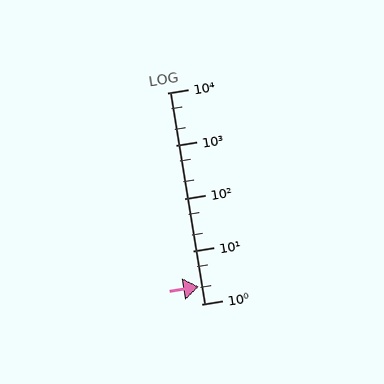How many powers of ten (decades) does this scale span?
The scale spans 4 decades, from 1 to 10000.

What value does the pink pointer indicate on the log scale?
The pointer indicates approximately 2.1.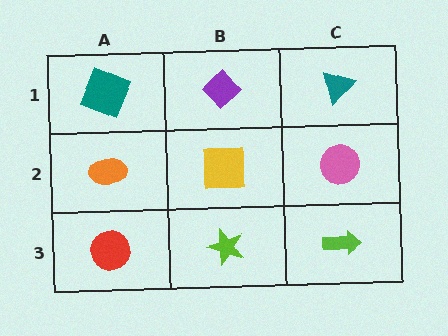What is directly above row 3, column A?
An orange ellipse.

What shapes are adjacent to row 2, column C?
A teal triangle (row 1, column C), a lime arrow (row 3, column C), a yellow square (row 2, column B).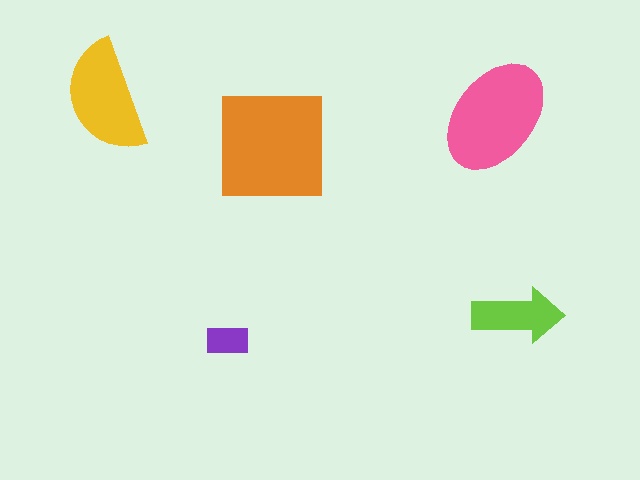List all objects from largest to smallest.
The orange square, the pink ellipse, the yellow semicircle, the lime arrow, the purple rectangle.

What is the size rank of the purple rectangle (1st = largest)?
5th.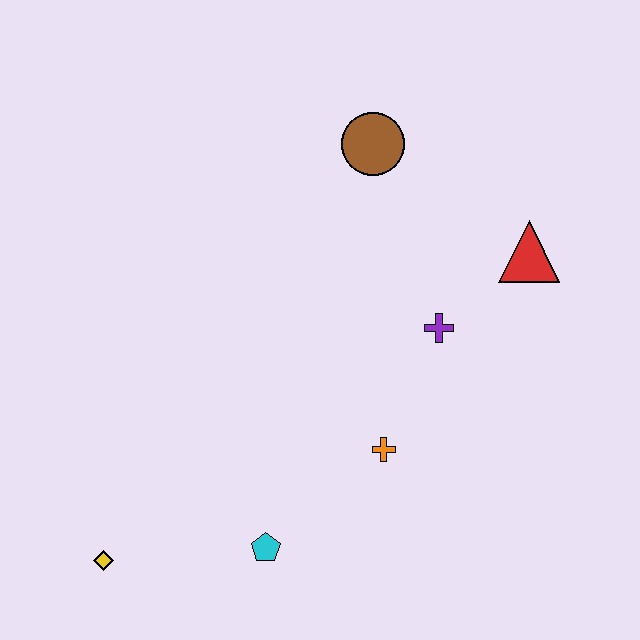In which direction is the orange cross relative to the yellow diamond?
The orange cross is to the right of the yellow diamond.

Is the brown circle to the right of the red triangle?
No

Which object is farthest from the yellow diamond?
The red triangle is farthest from the yellow diamond.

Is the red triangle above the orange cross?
Yes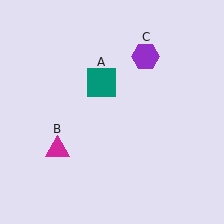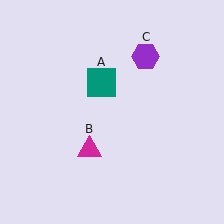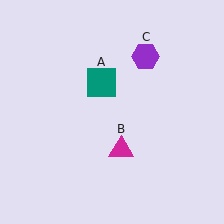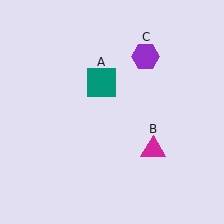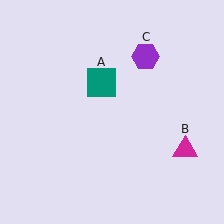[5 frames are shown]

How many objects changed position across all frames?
1 object changed position: magenta triangle (object B).